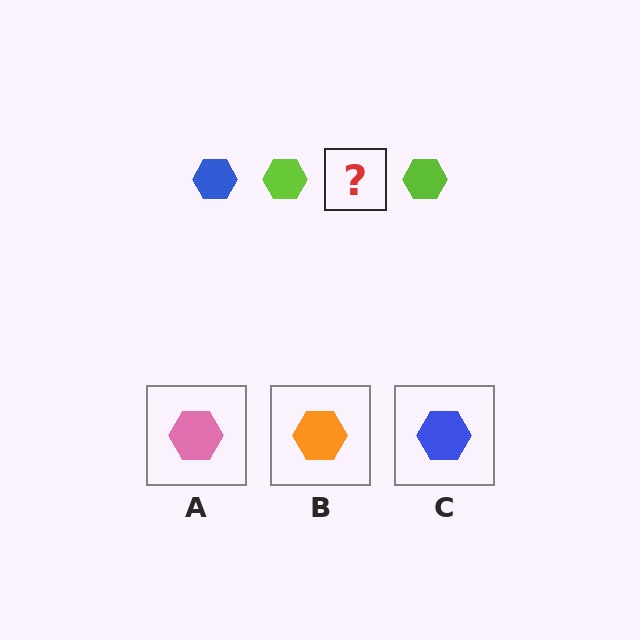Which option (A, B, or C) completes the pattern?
C.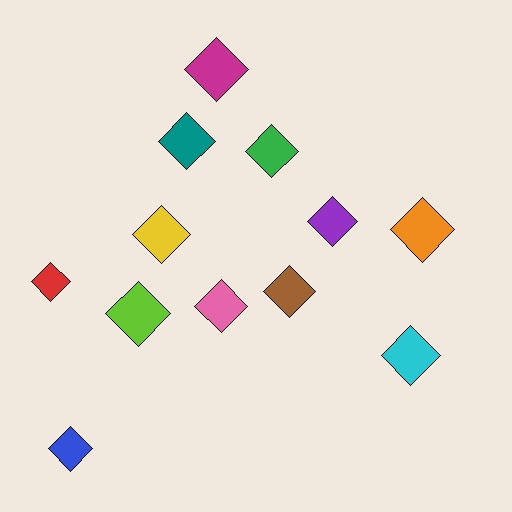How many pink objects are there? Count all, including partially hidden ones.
There is 1 pink object.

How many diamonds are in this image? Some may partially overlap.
There are 12 diamonds.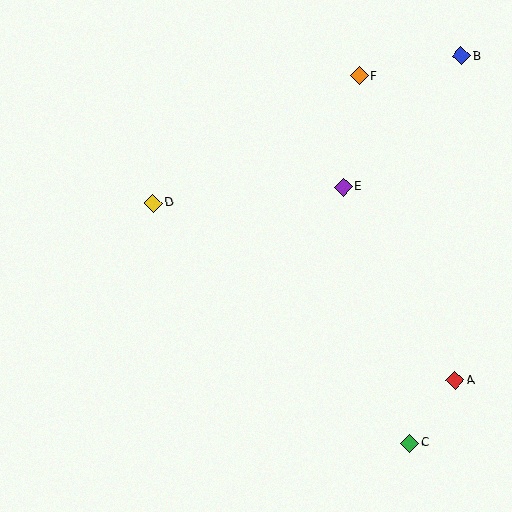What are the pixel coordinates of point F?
Point F is at (359, 76).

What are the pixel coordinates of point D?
Point D is at (153, 203).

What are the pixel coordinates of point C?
Point C is at (410, 443).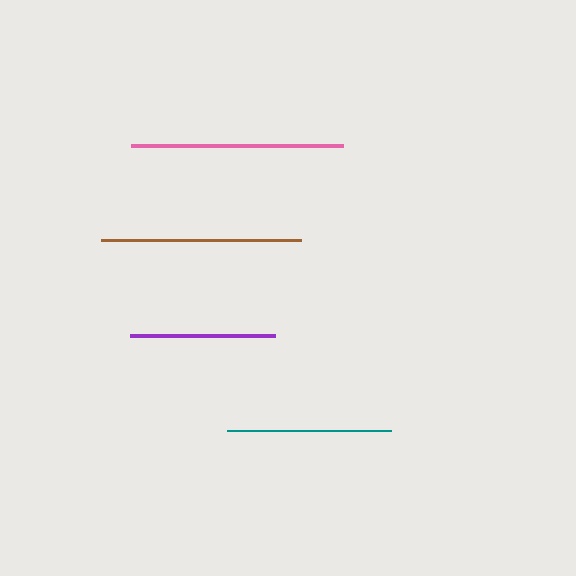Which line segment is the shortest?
The purple line is the shortest at approximately 145 pixels.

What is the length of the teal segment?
The teal segment is approximately 165 pixels long.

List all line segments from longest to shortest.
From longest to shortest: pink, brown, teal, purple.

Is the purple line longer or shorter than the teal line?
The teal line is longer than the purple line.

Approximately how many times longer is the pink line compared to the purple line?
The pink line is approximately 1.5 times the length of the purple line.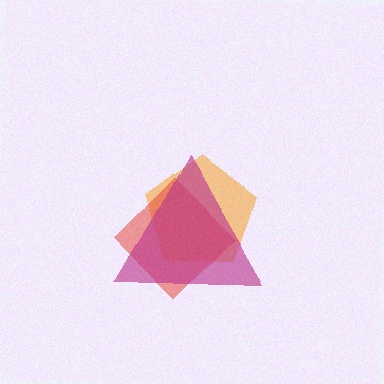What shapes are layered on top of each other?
The layered shapes are: an orange pentagon, a red diamond, a magenta triangle.